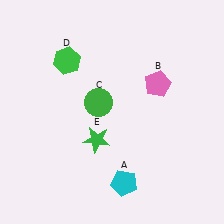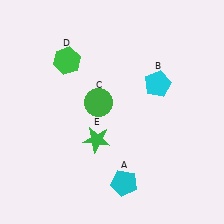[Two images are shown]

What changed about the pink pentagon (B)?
In Image 1, B is pink. In Image 2, it changed to cyan.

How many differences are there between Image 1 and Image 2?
There is 1 difference between the two images.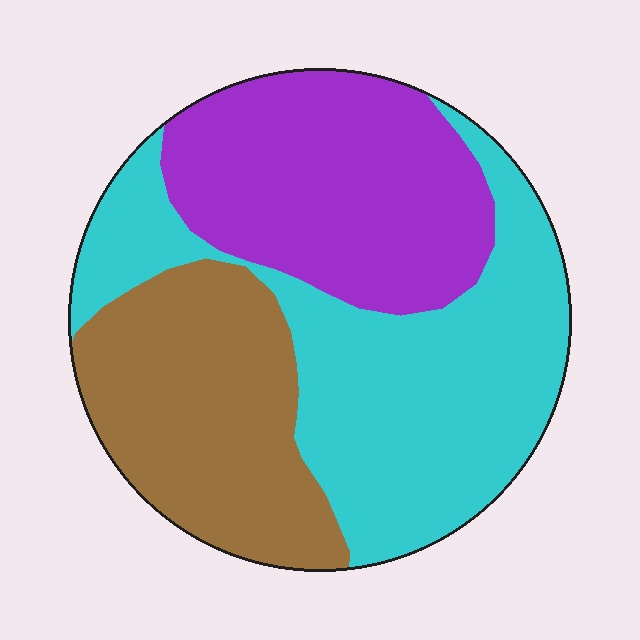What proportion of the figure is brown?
Brown takes up between a quarter and a half of the figure.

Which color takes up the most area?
Cyan, at roughly 40%.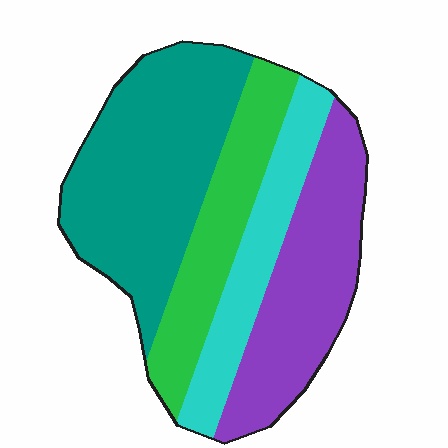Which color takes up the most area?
Teal, at roughly 35%.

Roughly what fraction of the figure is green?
Green covers about 20% of the figure.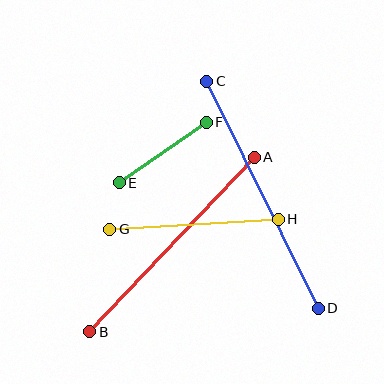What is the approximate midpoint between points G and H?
The midpoint is at approximately (194, 224) pixels.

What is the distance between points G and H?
The distance is approximately 169 pixels.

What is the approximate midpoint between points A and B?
The midpoint is at approximately (172, 244) pixels.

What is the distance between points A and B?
The distance is approximately 240 pixels.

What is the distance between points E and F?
The distance is approximately 106 pixels.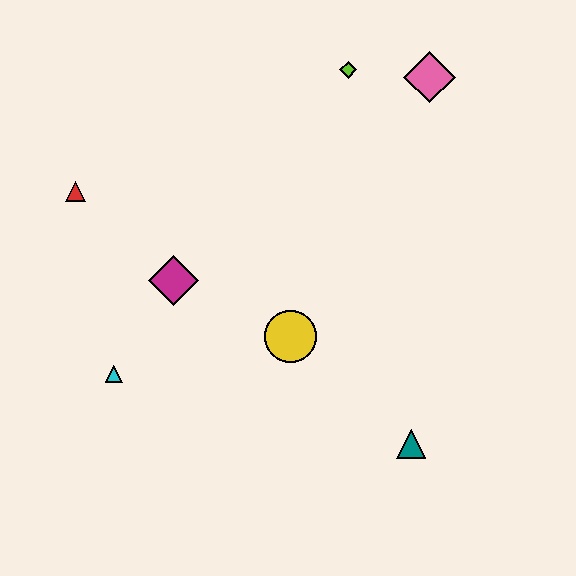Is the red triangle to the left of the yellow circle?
Yes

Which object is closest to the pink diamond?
The lime diamond is closest to the pink diamond.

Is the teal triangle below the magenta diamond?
Yes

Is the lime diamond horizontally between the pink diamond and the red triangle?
Yes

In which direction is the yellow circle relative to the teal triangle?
The yellow circle is to the left of the teal triangle.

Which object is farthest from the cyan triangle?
The pink diamond is farthest from the cyan triangle.